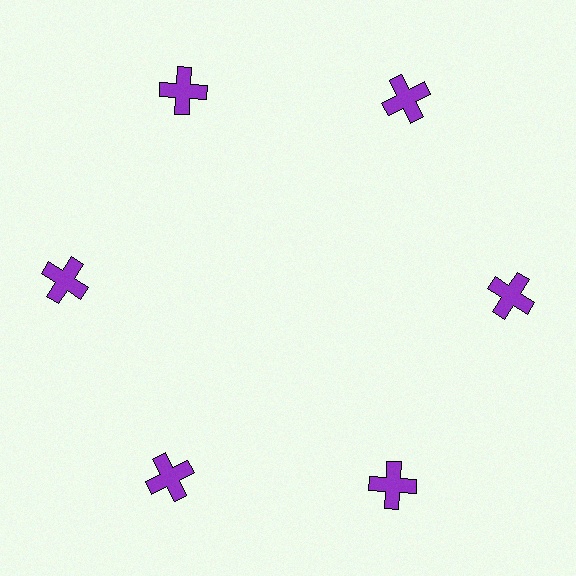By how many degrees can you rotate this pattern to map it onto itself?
The pattern maps onto itself every 60 degrees of rotation.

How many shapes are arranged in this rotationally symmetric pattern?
There are 6 shapes, arranged in 6 groups of 1.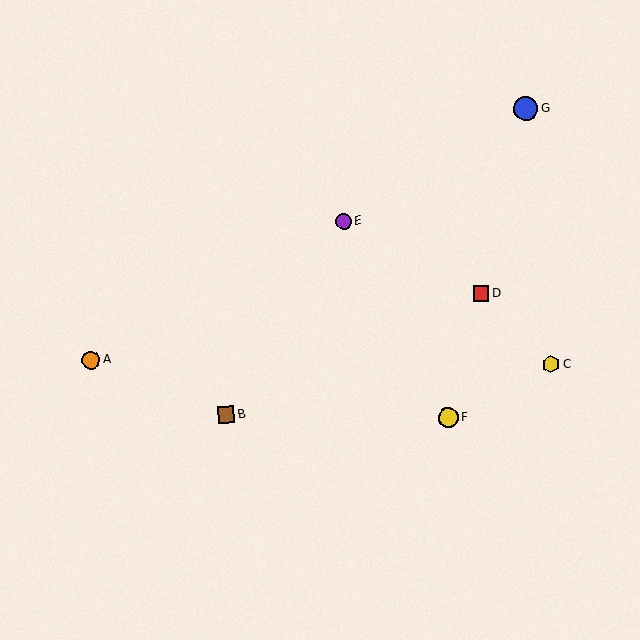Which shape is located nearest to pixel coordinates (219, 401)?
The brown square (labeled B) at (226, 415) is nearest to that location.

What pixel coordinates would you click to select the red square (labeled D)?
Click at (481, 294) to select the red square D.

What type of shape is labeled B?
Shape B is a brown square.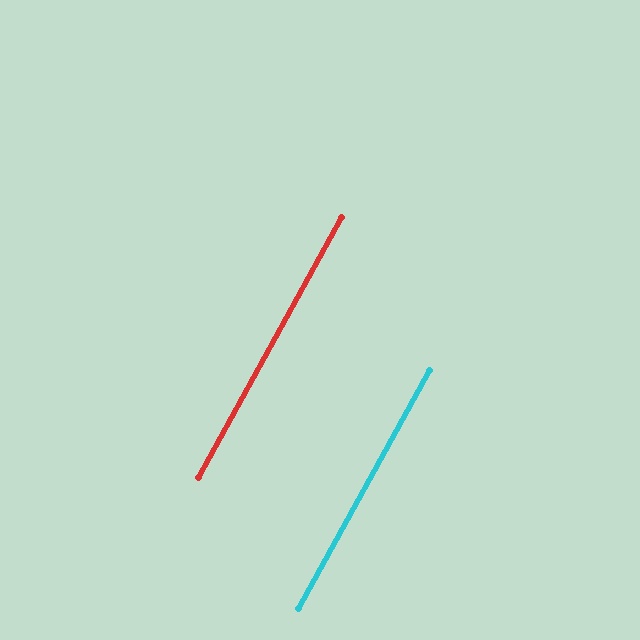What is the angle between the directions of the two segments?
Approximately 0 degrees.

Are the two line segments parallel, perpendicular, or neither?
Parallel — their directions differ by only 0.0°.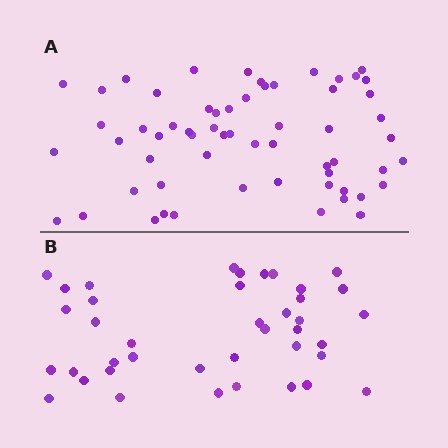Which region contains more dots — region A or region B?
Region A (the top region) has more dots.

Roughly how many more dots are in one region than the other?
Region A has approximately 20 more dots than region B.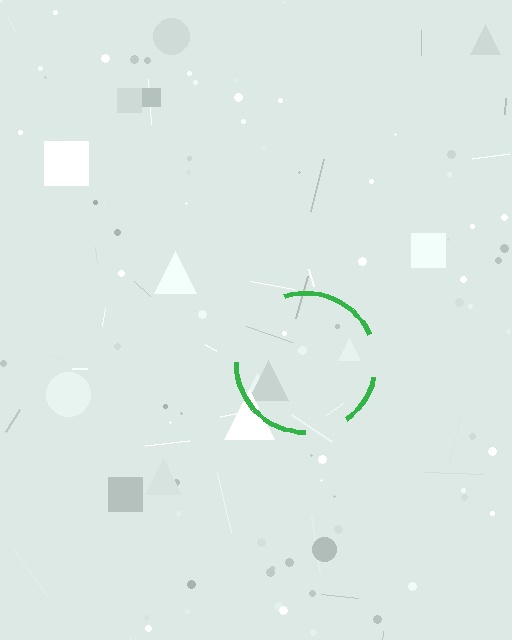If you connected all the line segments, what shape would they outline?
They would outline a circle.